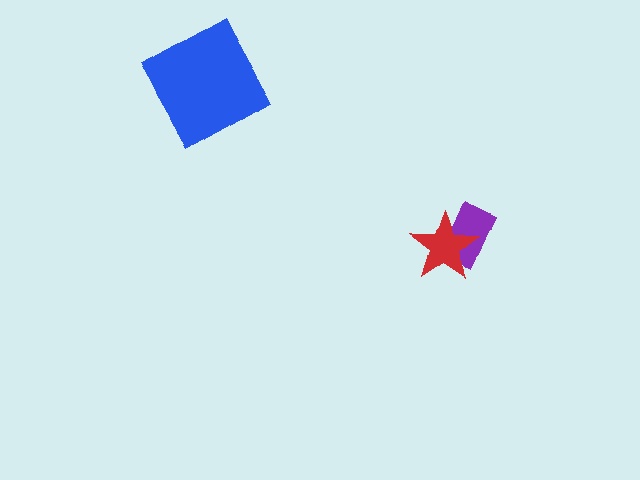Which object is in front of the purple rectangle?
The red star is in front of the purple rectangle.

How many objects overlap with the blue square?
0 objects overlap with the blue square.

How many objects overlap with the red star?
1 object overlaps with the red star.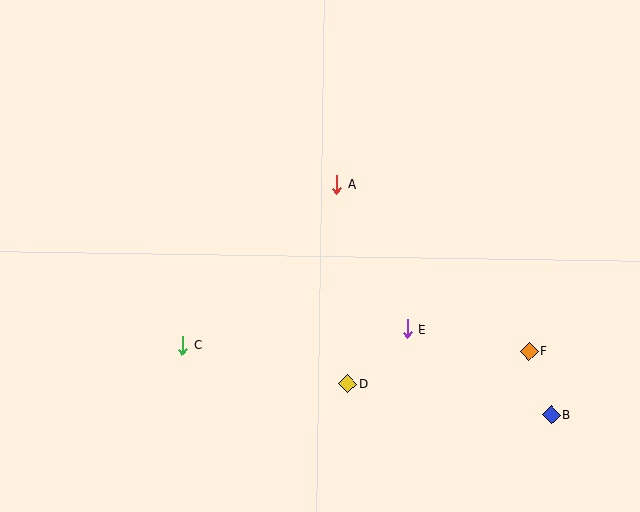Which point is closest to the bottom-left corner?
Point C is closest to the bottom-left corner.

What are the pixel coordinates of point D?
Point D is at (348, 384).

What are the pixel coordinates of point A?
Point A is at (337, 185).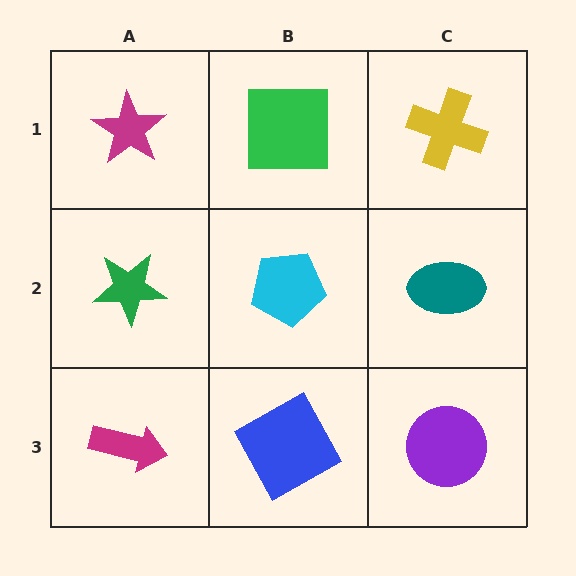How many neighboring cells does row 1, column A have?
2.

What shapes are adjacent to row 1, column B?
A cyan pentagon (row 2, column B), a magenta star (row 1, column A), a yellow cross (row 1, column C).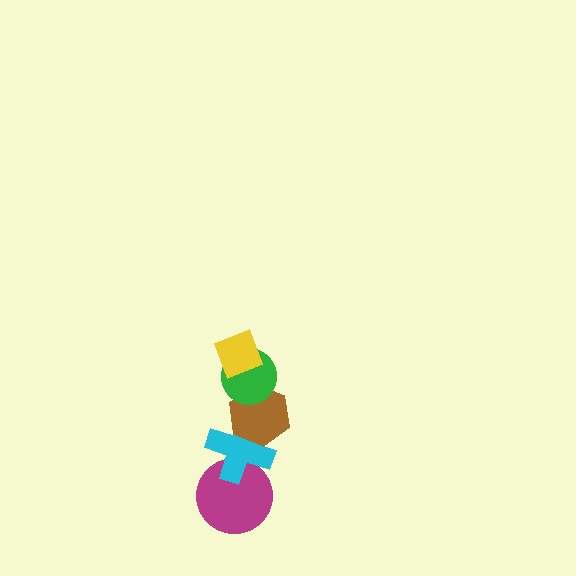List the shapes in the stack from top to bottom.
From top to bottom: the yellow diamond, the green circle, the brown hexagon, the cyan cross, the magenta circle.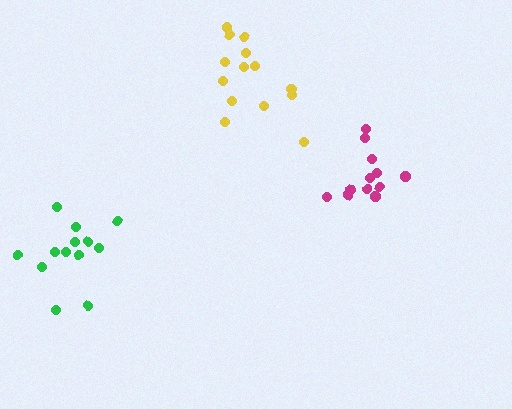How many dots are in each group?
Group 1: 12 dots, Group 2: 13 dots, Group 3: 14 dots (39 total).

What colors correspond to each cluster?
The clusters are colored: magenta, green, yellow.